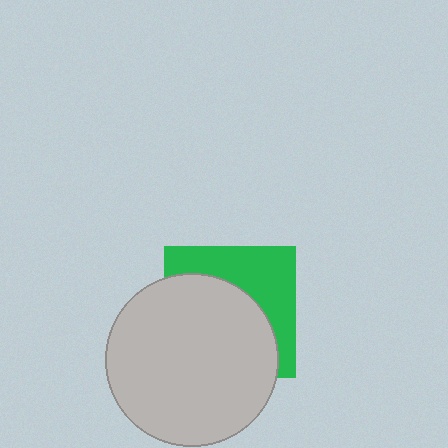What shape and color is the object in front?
The object in front is a light gray circle.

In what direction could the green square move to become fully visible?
The green square could move toward the upper-right. That would shift it out from behind the light gray circle entirely.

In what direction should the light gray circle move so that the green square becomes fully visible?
The light gray circle should move toward the lower-left. That is the shortest direction to clear the overlap and leave the green square fully visible.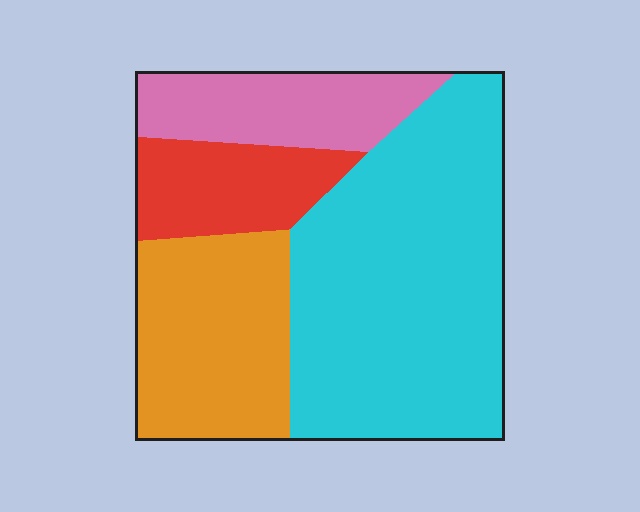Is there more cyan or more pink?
Cyan.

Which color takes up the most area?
Cyan, at roughly 50%.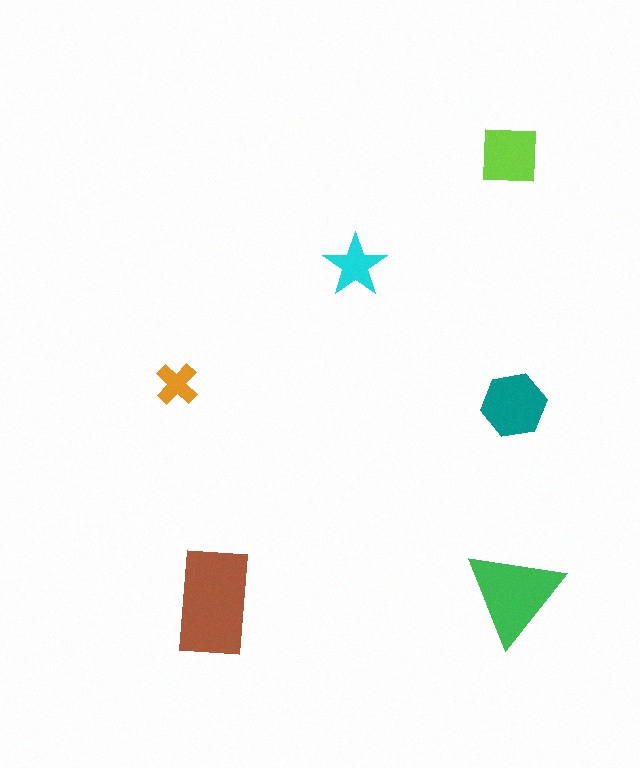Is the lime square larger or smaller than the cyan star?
Larger.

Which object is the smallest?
The orange cross.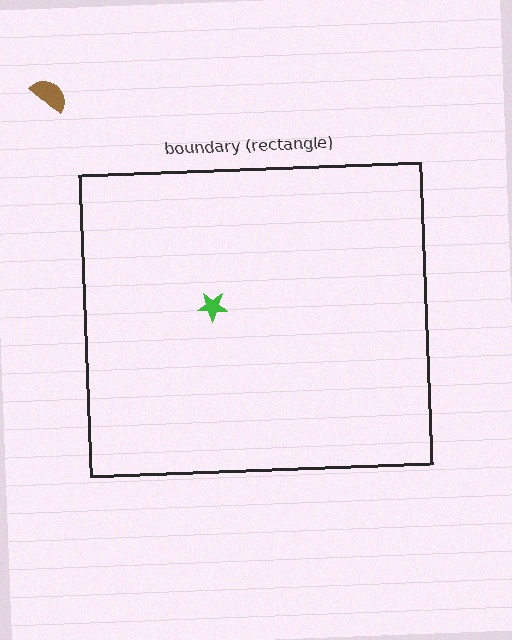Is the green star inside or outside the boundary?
Inside.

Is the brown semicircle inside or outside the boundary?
Outside.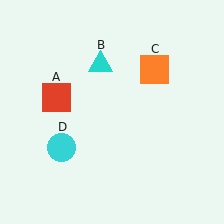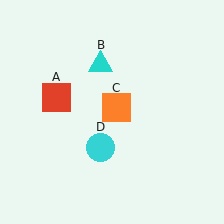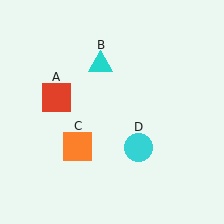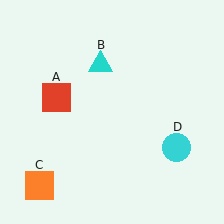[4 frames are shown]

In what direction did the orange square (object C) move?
The orange square (object C) moved down and to the left.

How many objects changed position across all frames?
2 objects changed position: orange square (object C), cyan circle (object D).